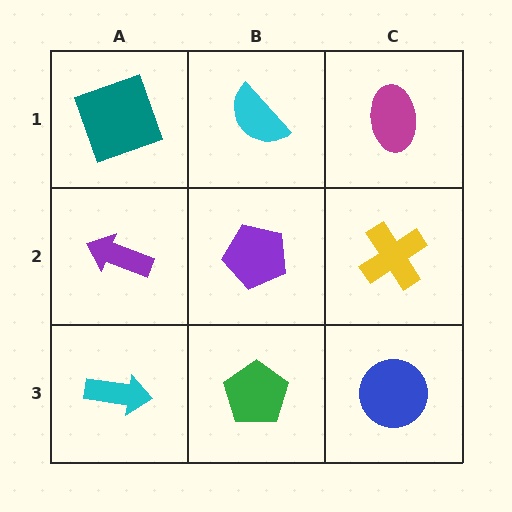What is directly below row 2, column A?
A cyan arrow.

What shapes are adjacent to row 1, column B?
A purple pentagon (row 2, column B), a teal square (row 1, column A), a magenta ellipse (row 1, column C).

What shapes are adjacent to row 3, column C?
A yellow cross (row 2, column C), a green pentagon (row 3, column B).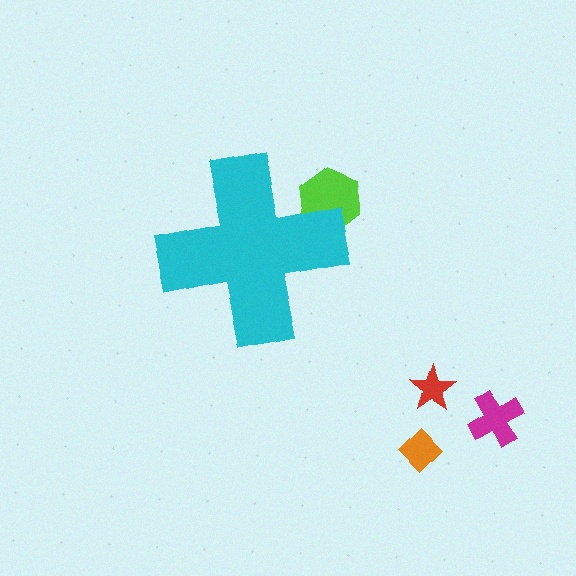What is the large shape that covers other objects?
A cyan cross.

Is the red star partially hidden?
No, the red star is fully visible.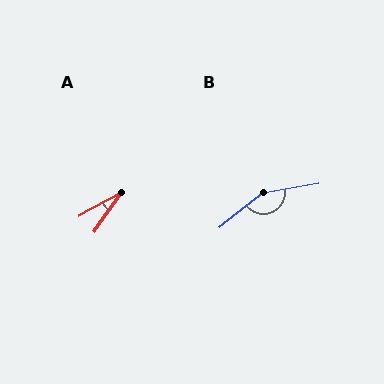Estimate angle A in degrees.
Approximately 26 degrees.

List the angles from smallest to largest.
A (26°), B (151°).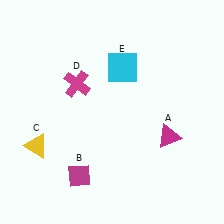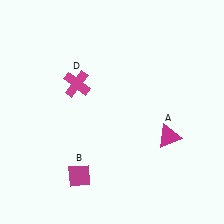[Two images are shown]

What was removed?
The yellow triangle (C), the cyan square (E) were removed in Image 2.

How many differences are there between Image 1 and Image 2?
There are 2 differences between the two images.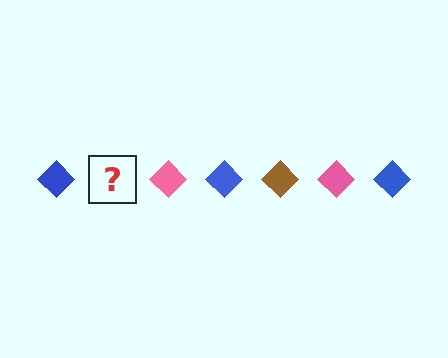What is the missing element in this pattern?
The missing element is a brown diamond.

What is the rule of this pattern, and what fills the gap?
The rule is that the pattern cycles through blue, brown, pink diamonds. The gap should be filled with a brown diamond.